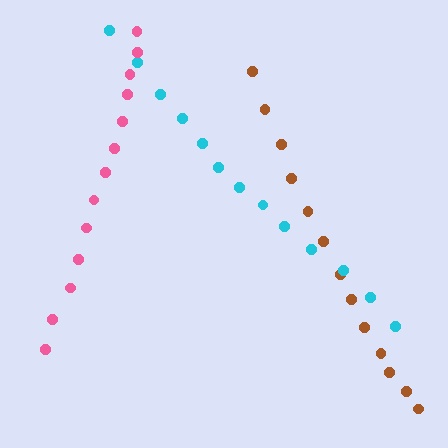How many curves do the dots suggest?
There are 3 distinct paths.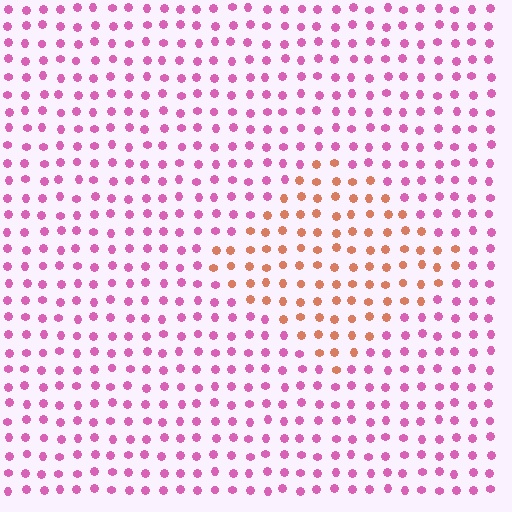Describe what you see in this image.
The image is filled with small pink elements in a uniform arrangement. A diamond-shaped region is visible where the elements are tinted to a slightly different hue, forming a subtle color boundary.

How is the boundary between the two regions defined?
The boundary is defined purely by a slight shift in hue (about 56 degrees). Spacing, size, and orientation are identical on both sides.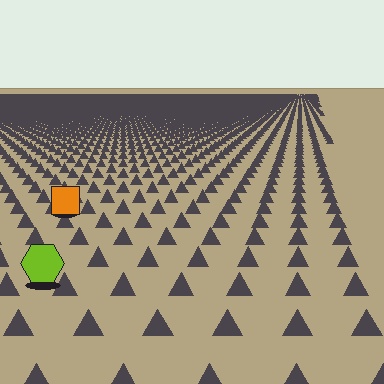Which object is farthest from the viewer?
The orange square is farthest from the viewer. It appears smaller and the ground texture around it is denser.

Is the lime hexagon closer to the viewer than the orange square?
Yes. The lime hexagon is closer — you can tell from the texture gradient: the ground texture is coarser near it.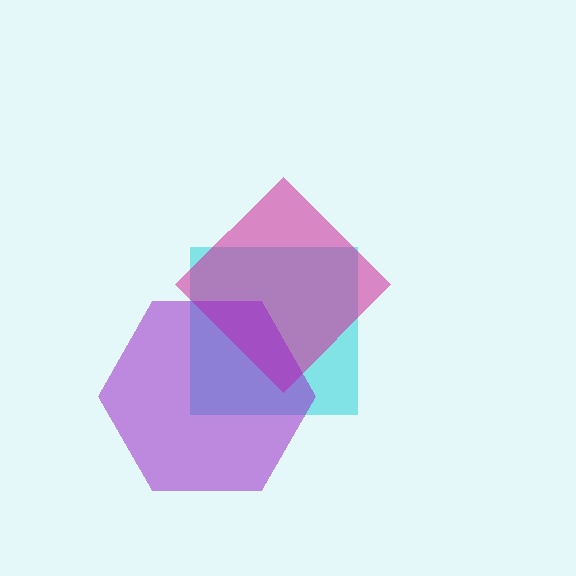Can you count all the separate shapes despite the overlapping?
Yes, there are 3 separate shapes.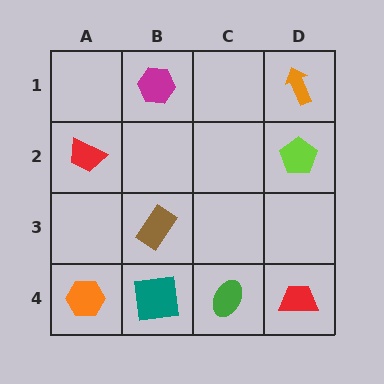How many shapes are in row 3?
1 shape.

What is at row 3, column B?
A brown rectangle.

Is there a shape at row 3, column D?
No, that cell is empty.